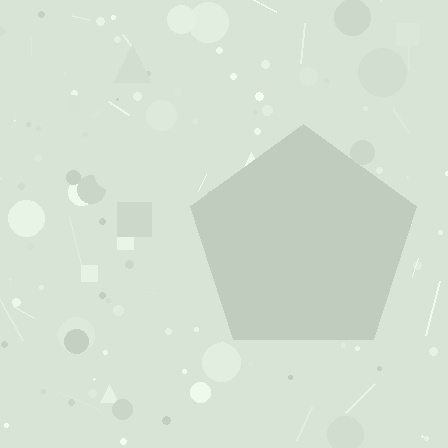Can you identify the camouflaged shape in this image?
The camouflaged shape is a pentagon.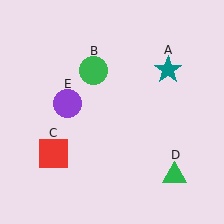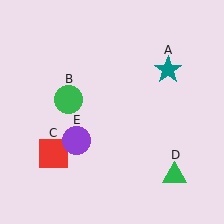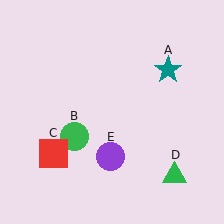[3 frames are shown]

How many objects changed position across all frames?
2 objects changed position: green circle (object B), purple circle (object E).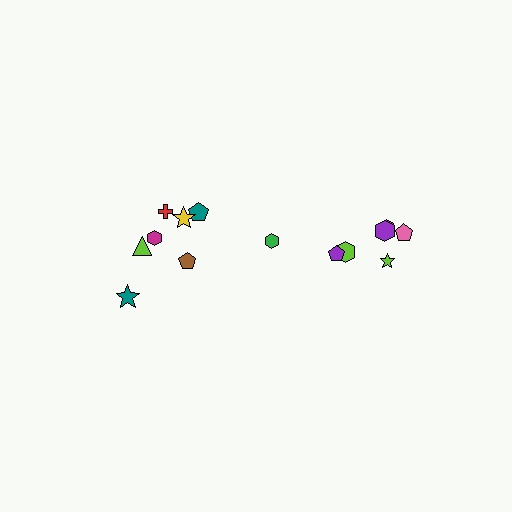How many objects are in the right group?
There are 6 objects.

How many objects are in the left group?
There are 8 objects.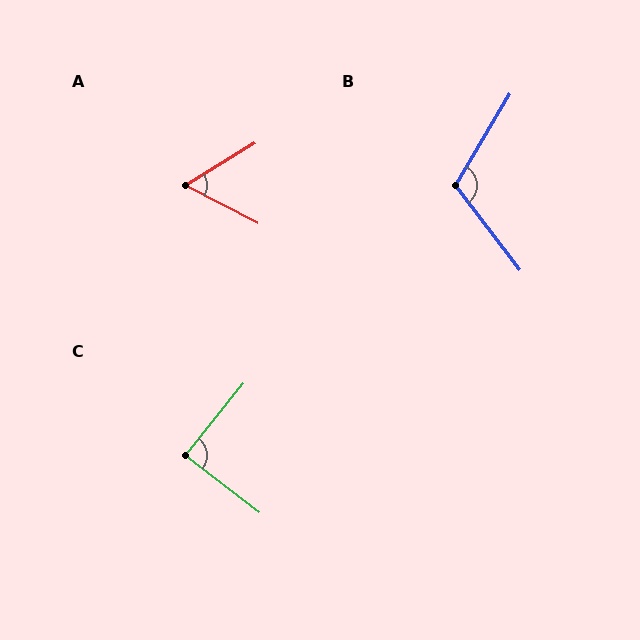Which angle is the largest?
B, at approximately 112 degrees.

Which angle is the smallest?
A, at approximately 59 degrees.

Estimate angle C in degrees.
Approximately 89 degrees.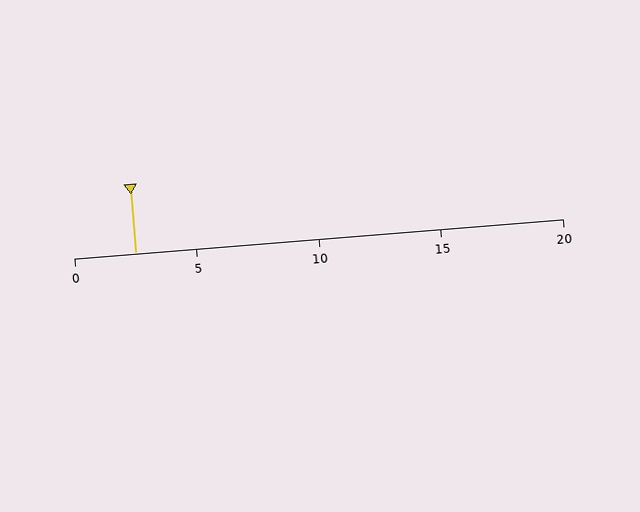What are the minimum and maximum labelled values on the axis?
The axis runs from 0 to 20.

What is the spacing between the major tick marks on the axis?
The major ticks are spaced 5 apart.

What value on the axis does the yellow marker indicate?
The marker indicates approximately 2.5.